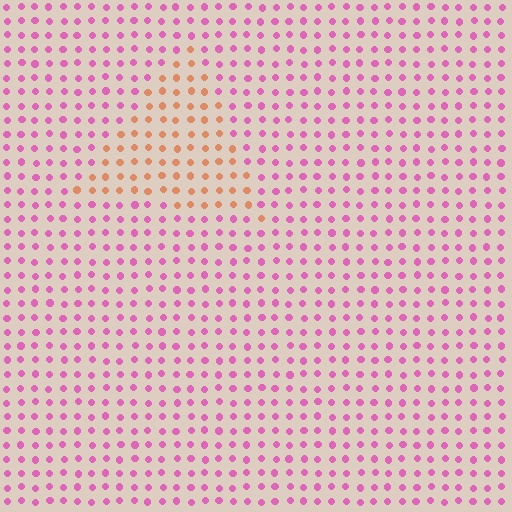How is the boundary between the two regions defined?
The boundary is defined purely by a slight shift in hue (about 60 degrees). Spacing, size, and orientation are identical on both sides.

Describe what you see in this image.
The image is filled with small pink elements in a uniform arrangement. A triangle-shaped region is visible where the elements are tinted to a slightly different hue, forming a subtle color boundary.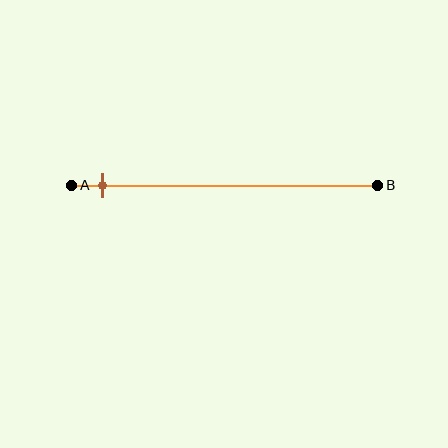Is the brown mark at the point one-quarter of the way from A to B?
No, the mark is at about 10% from A, not at the 25% one-quarter point.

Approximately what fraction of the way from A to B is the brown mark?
The brown mark is approximately 10% of the way from A to B.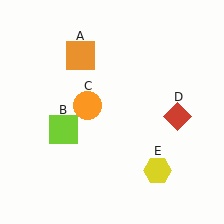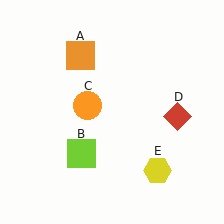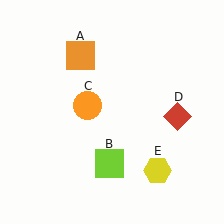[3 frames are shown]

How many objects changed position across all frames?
1 object changed position: lime square (object B).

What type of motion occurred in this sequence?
The lime square (object B) rotated counterclockwise around the center of the scene.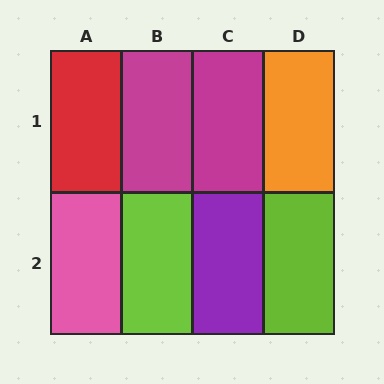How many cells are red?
1 cell is red.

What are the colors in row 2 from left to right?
Pink, lime, purple, lime.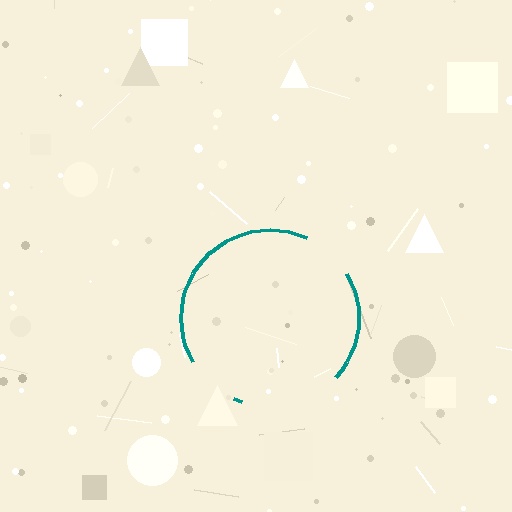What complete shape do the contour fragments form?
The contour fragments form a circle.